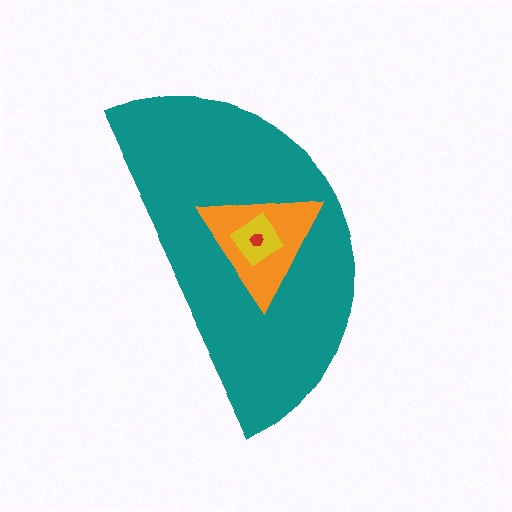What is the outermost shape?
The teal semicircle.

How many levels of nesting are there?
4.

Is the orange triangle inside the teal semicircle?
Yes.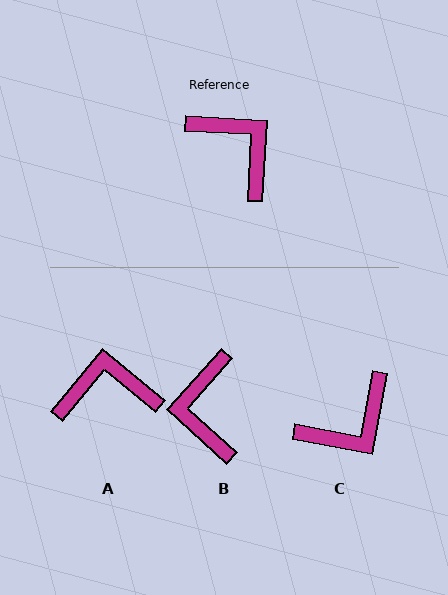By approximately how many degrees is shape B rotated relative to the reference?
Approximately 141 degrees counter-clockwise.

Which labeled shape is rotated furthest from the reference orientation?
B, about 141 degrees away.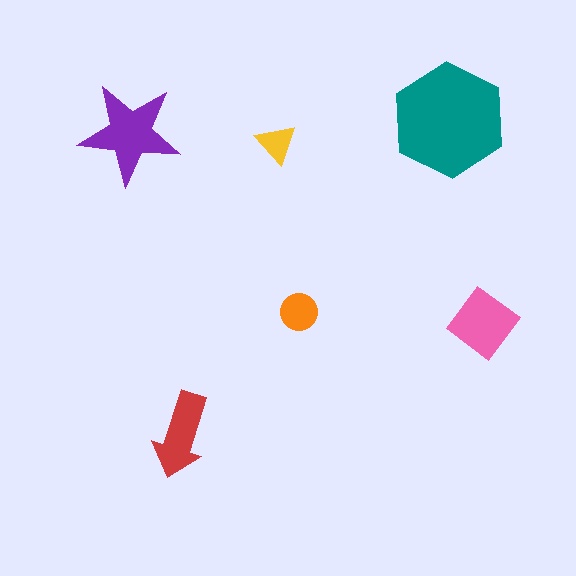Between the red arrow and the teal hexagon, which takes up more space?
The teal hexagon.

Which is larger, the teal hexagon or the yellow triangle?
The teal hexagon.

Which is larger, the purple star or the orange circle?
The purple star.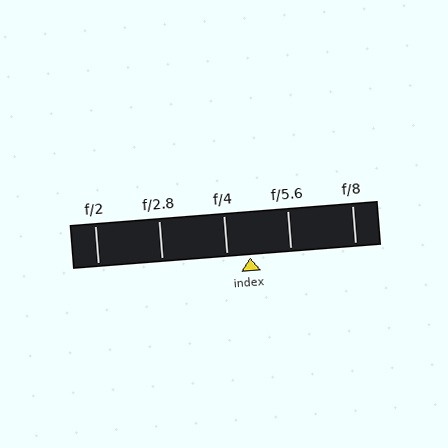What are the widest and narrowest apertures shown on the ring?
The widest aperture shown is f/2 and the narrowest is f/8.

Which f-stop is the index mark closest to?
The index mark is closest to f/4.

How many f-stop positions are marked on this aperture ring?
There are 5 f-stop positions marked.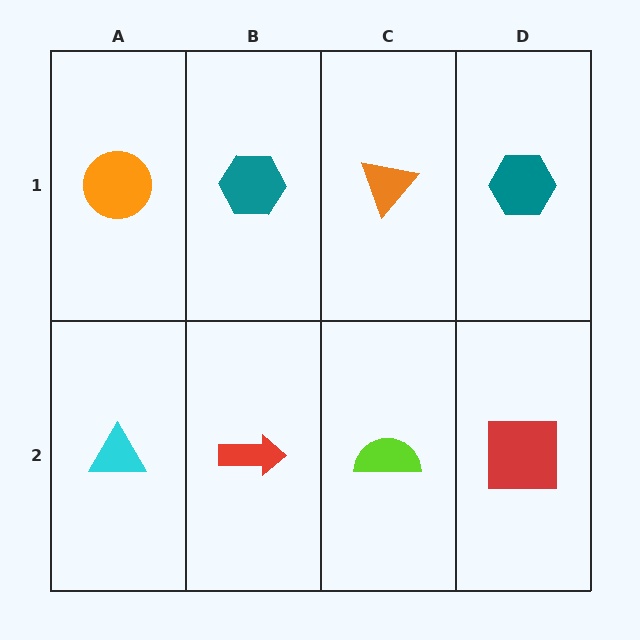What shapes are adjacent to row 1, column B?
A red arrow (row 2, column B), an orange circle (row 1, column A), an orange triangle (row 1, column C).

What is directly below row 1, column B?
A red arrow.